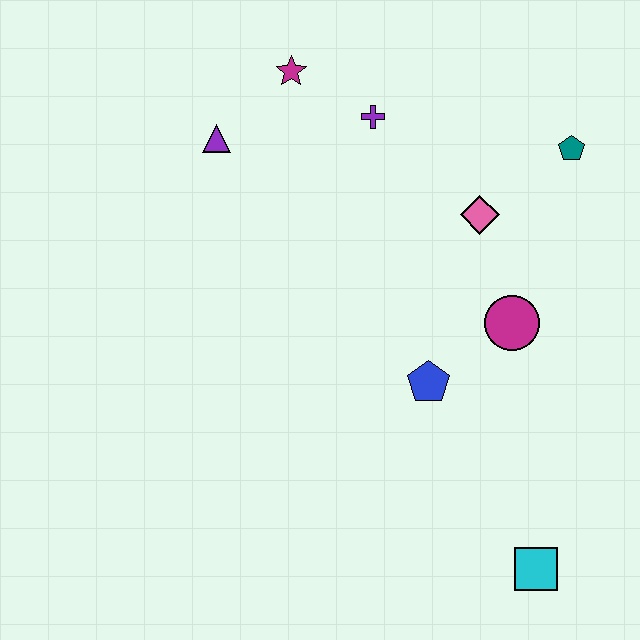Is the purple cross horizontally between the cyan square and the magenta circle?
No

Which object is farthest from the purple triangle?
The cyan square is farthest from the purple triangle.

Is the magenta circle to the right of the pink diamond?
Yes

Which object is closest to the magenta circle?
The blue pentagon is closest to the magenta circle.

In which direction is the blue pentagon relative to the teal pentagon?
The blue pentagon is below the teal pentagon.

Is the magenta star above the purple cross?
Yes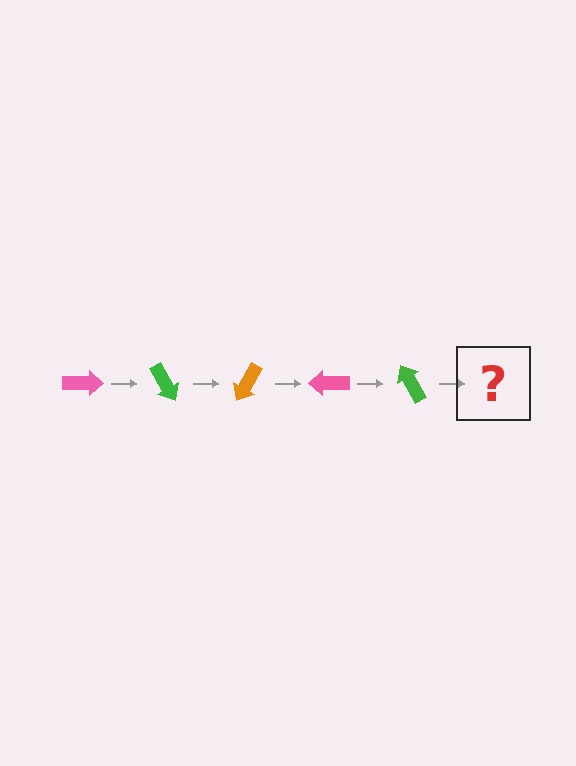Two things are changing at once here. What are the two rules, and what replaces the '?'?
The two rules are that it rotates 60 degrees each step and the color cycles through pink, green, and orange. The '?' should be an orange arrow, rotated 300 degrees from the start.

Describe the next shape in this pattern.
It should be an orange arrow, rotated 300 degrees from the start.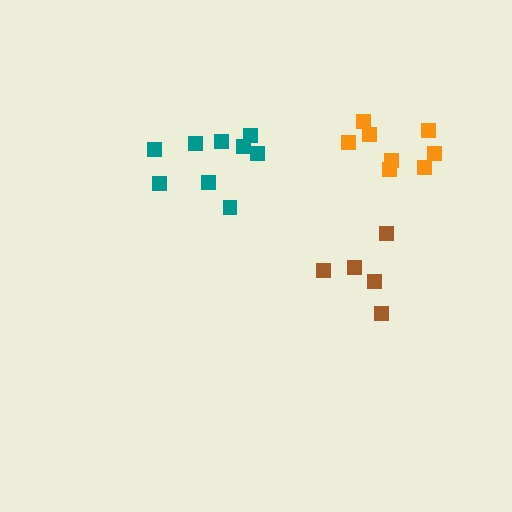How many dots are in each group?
Group 1: 9 dots, Group 2: 8 dots, Group 3: 5 dots (22 total).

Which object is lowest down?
The brown cluster is bottommost.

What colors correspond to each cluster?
The clusters are colored: teal, orange, brown.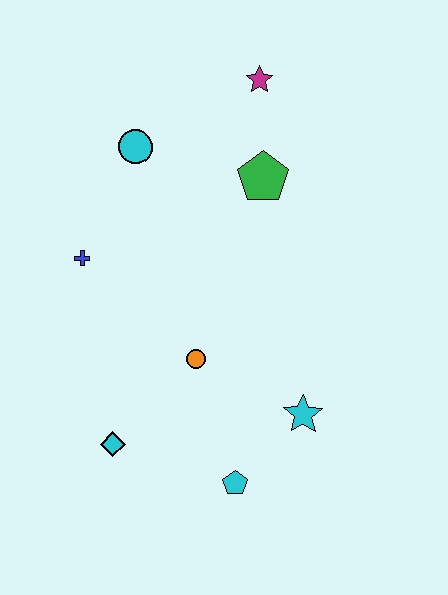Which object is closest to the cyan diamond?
The orange circle is closest to the cyan diamond.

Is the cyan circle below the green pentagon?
No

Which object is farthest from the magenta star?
The cyan pentagon is farthest from the magenta star.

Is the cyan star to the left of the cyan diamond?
No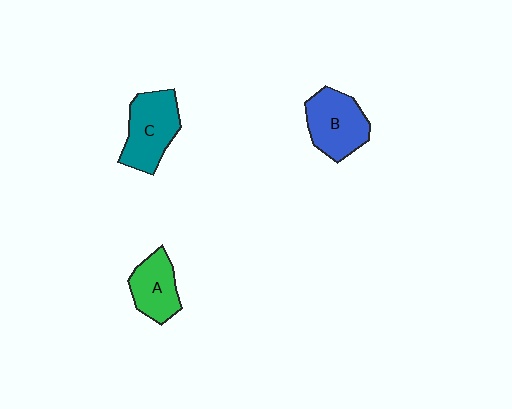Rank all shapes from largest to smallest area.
From largest to smallest: C (teal), B (blue), A (green).